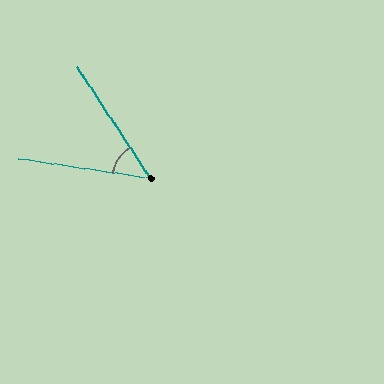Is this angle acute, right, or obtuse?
It is acute.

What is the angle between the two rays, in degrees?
Approximately 48 degrees.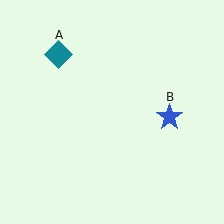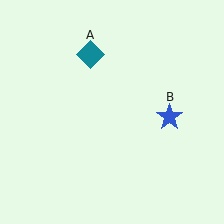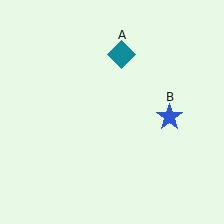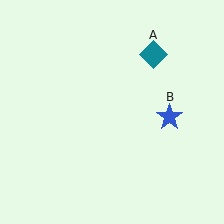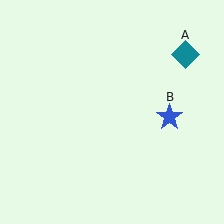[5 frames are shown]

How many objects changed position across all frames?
1 object changed position: teal diamond (object A).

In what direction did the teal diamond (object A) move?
The teal diamond (object A) moved right.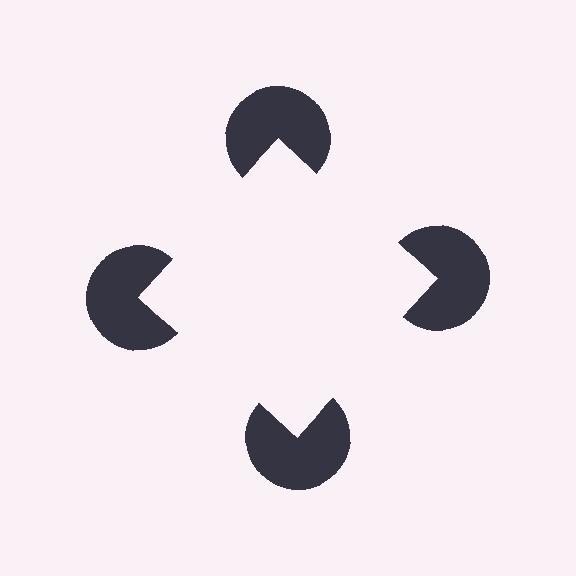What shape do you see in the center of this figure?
An illusory square — its edges are inferred from the aligned wedge cuts in the pac-man discs, not physically drawn.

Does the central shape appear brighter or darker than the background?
It typically appears slightly brighter than the background, even though no actual brightness change is drawn.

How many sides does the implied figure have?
4 sides.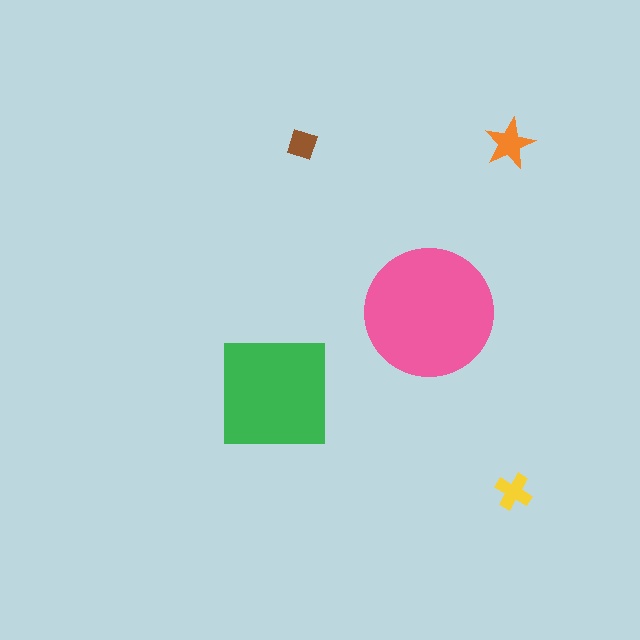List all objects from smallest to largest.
The brown diamond, the yellow cross, the orange star, the green square, the pink circle.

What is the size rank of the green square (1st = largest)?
2nd.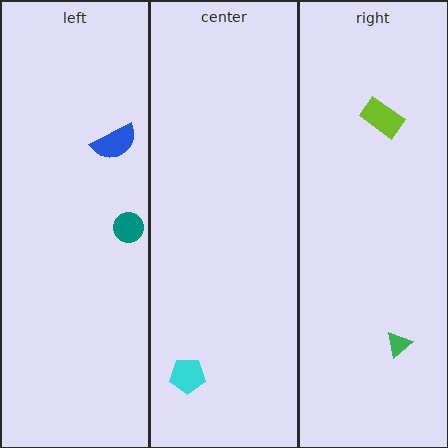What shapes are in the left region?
The blue semicircle, the teal circle.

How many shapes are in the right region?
2.